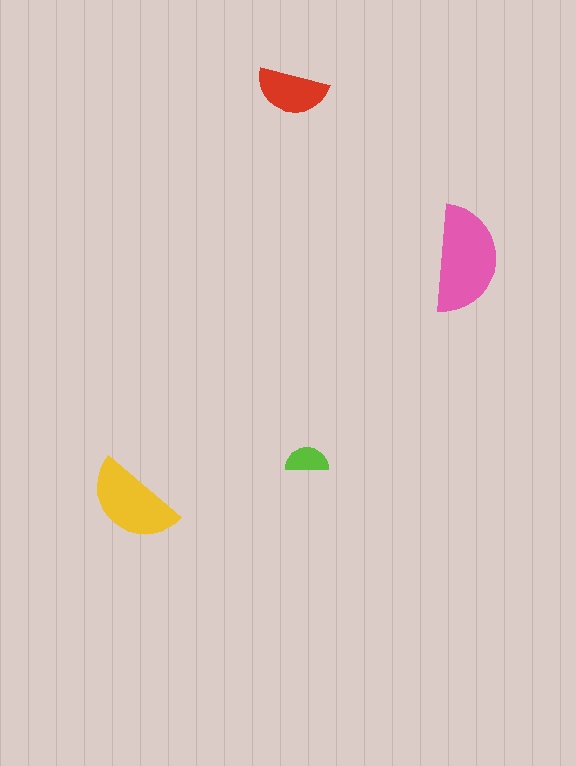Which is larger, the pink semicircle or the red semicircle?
The pink one.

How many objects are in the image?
There are 4 objects in the image.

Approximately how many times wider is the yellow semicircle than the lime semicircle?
About 2 times wider.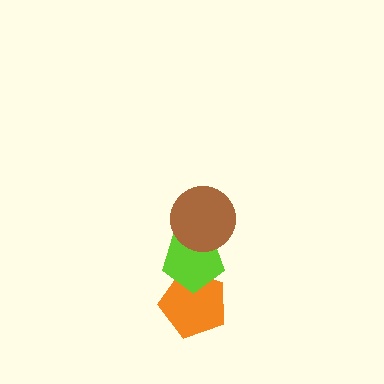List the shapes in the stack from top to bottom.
From top to bottom: the brown circle, the lime pentagon, the orange pentagon.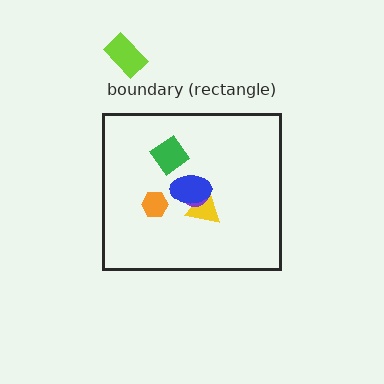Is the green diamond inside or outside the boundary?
Inside.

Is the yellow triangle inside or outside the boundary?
Inside.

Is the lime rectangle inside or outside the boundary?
Outside.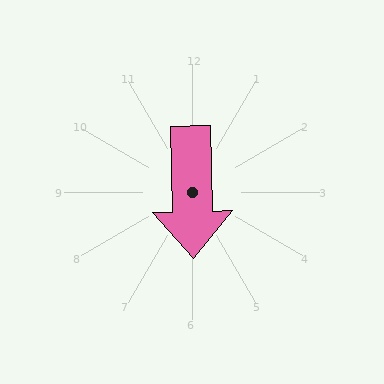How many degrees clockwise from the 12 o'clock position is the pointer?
Approximately 178 degrees.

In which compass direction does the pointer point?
South.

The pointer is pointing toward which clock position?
Roughly 6 o'clock.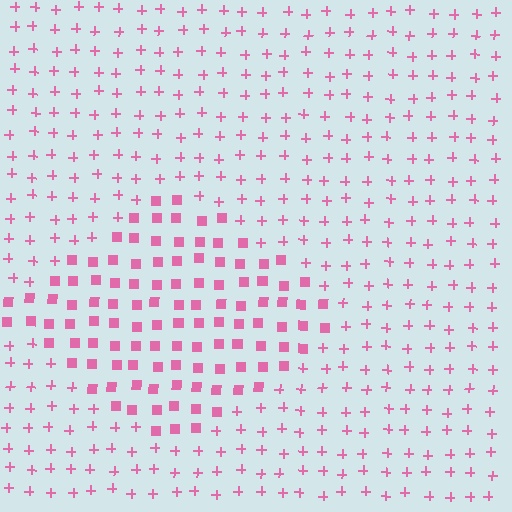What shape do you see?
I see a diamond.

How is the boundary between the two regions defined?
The boundary is defined by a change in element shape: squares inside vs. plus signs outside. All elements share the same color and spacing.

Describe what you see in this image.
The image is filled with small pink elements arranged in a uniform grid. A diamond-shaped region contains squares, while the surrounding area contains plus signs. The boundary is defined purely by the change in element shape.